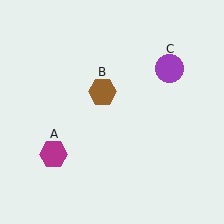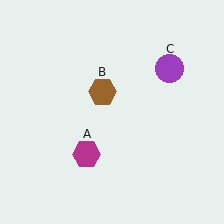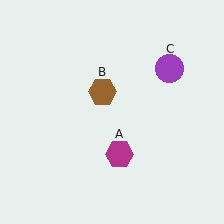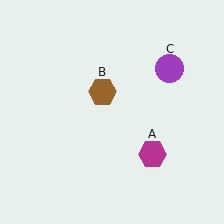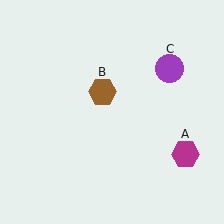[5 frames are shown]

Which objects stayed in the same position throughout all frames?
Brown hexagon (object B) and purple circle (object C) remained stationary.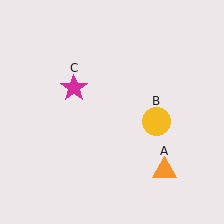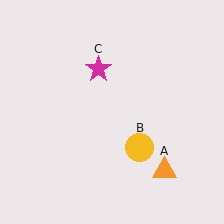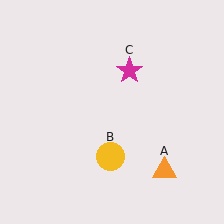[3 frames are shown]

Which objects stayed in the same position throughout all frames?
Orange triangle (object A) remained stationary.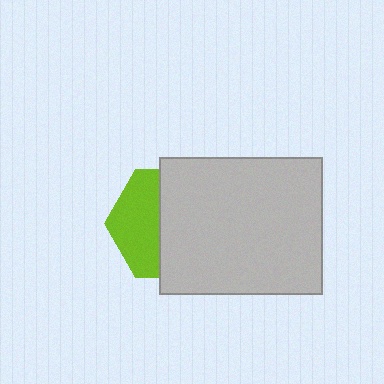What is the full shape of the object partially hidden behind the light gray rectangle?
The partially hidden object is a lime hexagon.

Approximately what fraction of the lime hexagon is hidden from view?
Roughly 58% of the lime hexagon is hidden behind the light gray rectangle.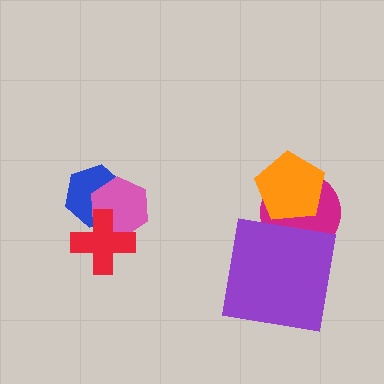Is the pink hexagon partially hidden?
Yes, it is partially covered by another shape.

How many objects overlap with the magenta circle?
2 objects overlap with the magenta circle.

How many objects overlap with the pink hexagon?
2 objects overlap with the pink hexagon.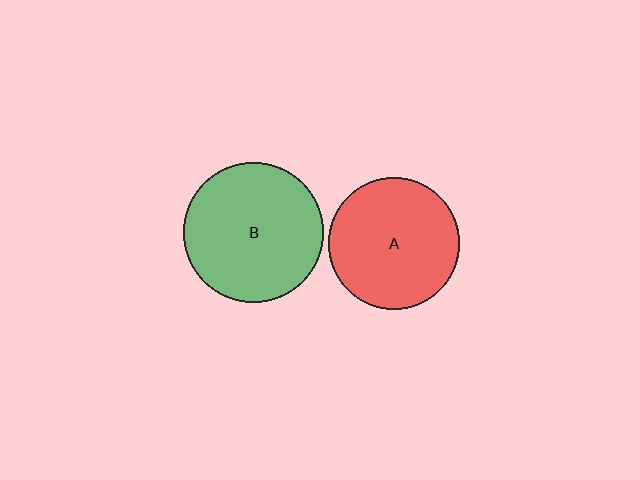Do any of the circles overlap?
No, none of the circles overlap.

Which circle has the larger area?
Circle B (green).